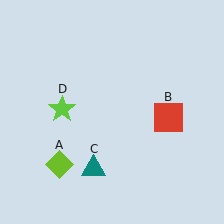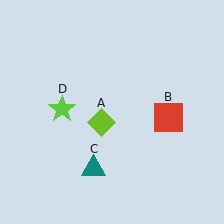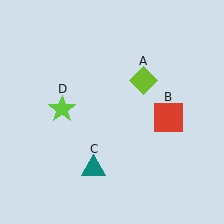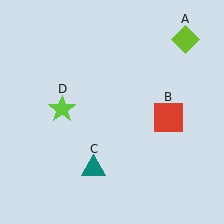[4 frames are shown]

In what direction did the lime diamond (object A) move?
The lime diamond (object A) moved up and to the right.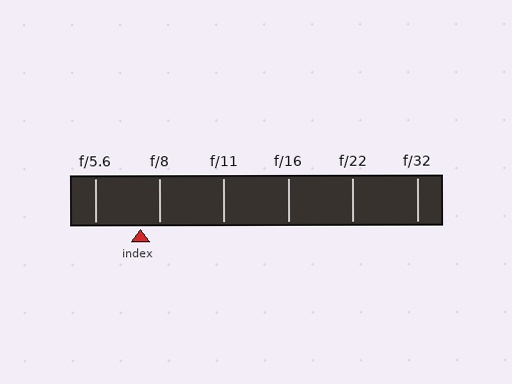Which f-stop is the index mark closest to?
The index mark is closest to f/8.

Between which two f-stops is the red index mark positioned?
The index mark is between f/5.6 and f/8.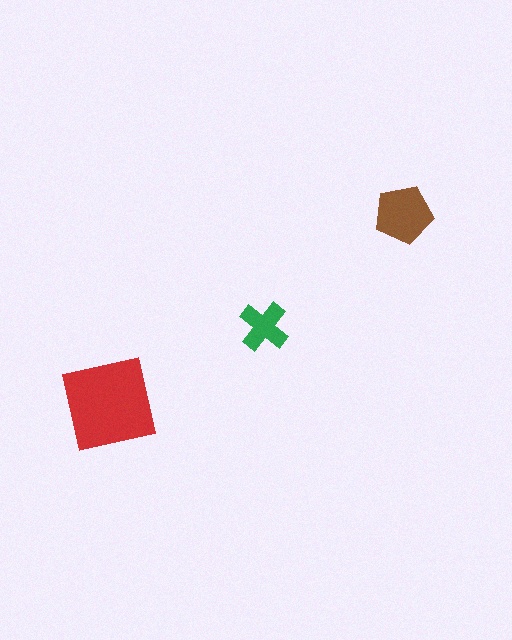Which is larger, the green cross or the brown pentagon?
The brown pentagon.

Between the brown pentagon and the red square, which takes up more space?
The red square.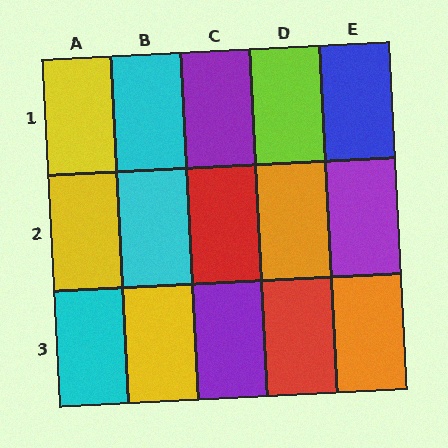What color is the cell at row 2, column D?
Orange.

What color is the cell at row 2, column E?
Purple.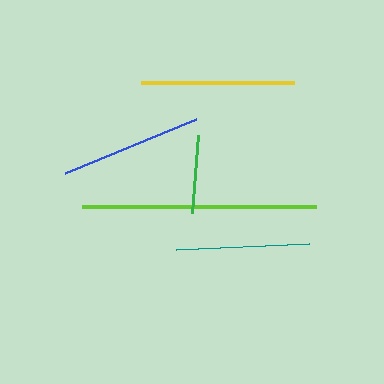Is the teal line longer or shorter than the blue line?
The blue line is longer than the teal line.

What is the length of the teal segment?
The teal segment is approximately 134 pixels long.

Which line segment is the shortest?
The green line is the shortest at approximately 79 pixels.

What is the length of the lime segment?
The lime segment is approximately 234 pixels long.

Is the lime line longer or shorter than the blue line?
The lime line is longer than the blue line.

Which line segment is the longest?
The lime line is the longest at approximately 234 pixels.